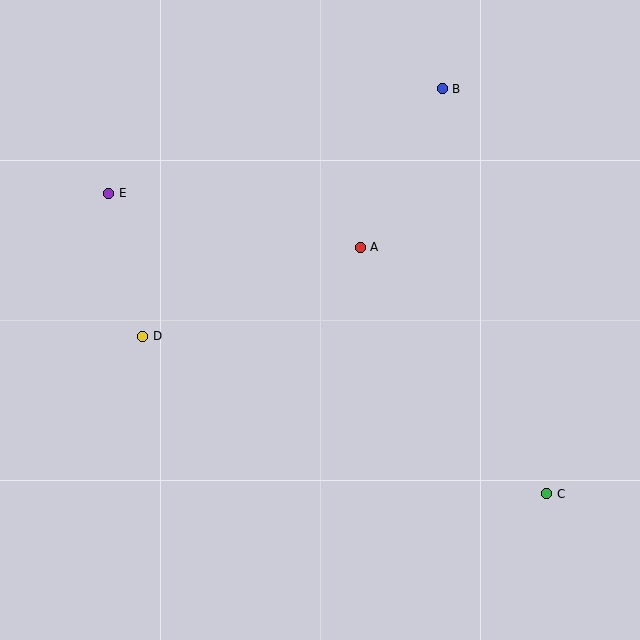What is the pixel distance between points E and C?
The distance between E and C is 531 pixels.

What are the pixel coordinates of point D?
Point D is at (143, 336).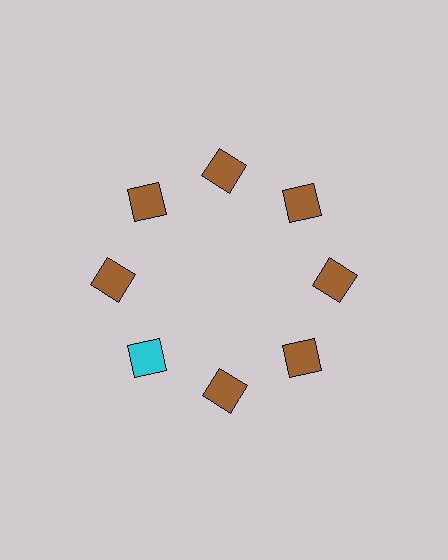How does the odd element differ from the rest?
It has a different color: cyan instead of brown.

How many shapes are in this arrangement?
There are 8 shapes arranged in a ring pattern.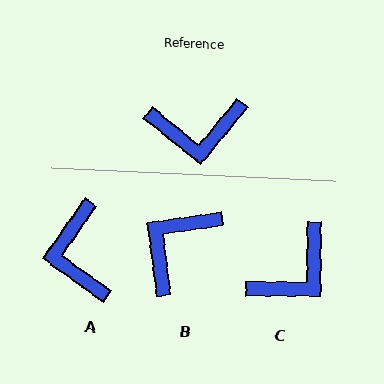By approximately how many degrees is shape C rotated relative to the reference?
Approximately 38 degrees counter-clockwise.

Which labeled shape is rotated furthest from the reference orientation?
B, about 133 degrees away.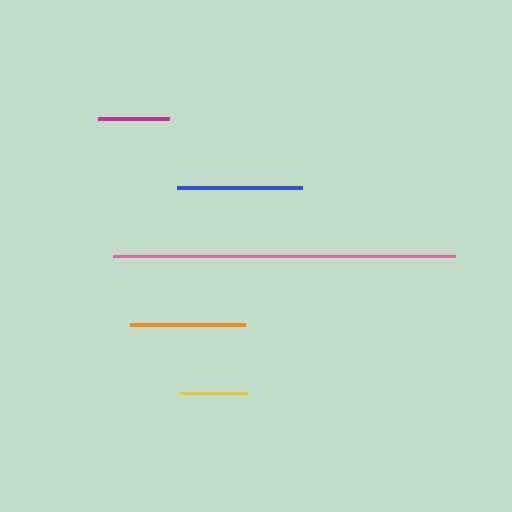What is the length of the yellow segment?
The yellow segment is approximately 66 pixels long.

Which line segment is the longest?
The pink line is the longest at approximately 341 pixels.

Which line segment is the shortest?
The yellow line is the shortest at approximately 66 pixels.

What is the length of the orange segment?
The orange segment is approximately 115 pixels long.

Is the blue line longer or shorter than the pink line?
The pink line is longer than the blue line.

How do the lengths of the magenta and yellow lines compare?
The magenta and yellow lines are approximately the same length.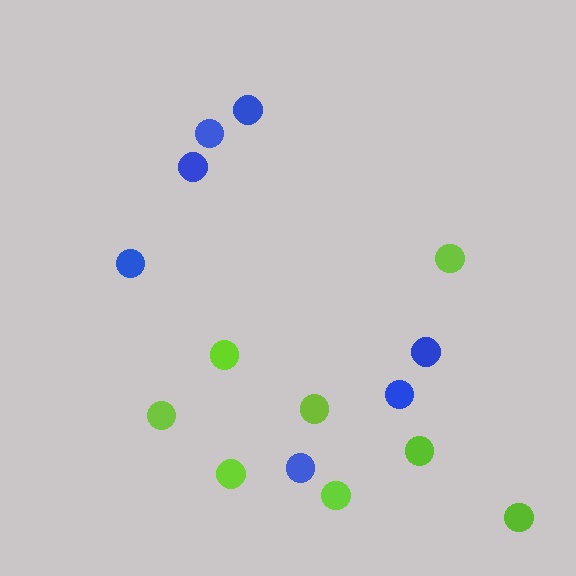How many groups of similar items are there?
There are 2 groups: one group of blue circles (7) and one group of lime circles (8).